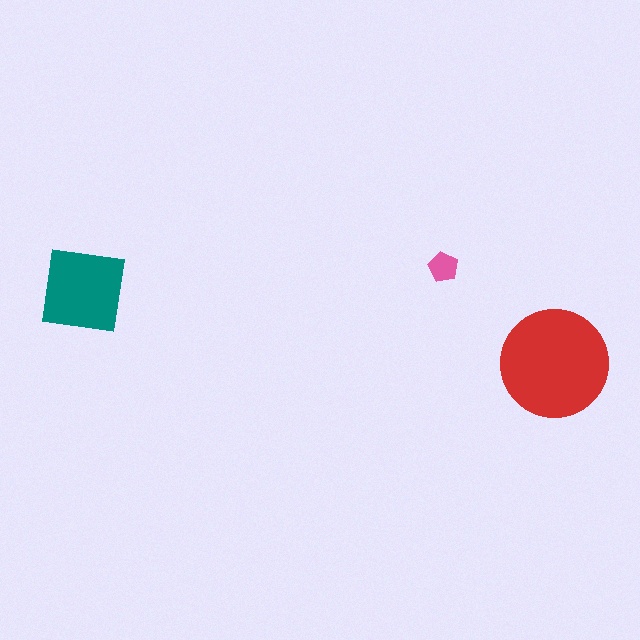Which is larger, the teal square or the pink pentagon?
The teal square.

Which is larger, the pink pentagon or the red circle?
The red circle.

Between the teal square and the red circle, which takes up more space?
The red circle.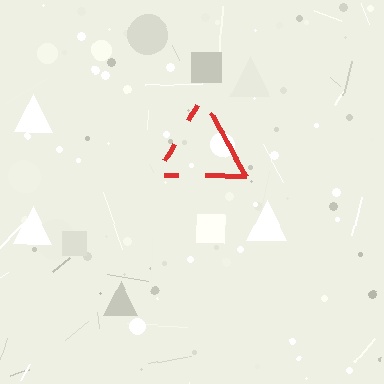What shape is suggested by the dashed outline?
The dashed outline suggests a triangle.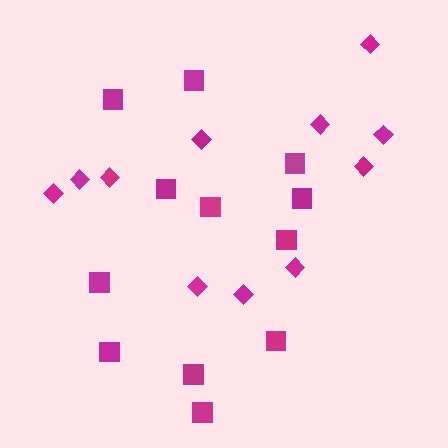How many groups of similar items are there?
There are 2 groups: one group of diamonds (11) and one group of squares (12).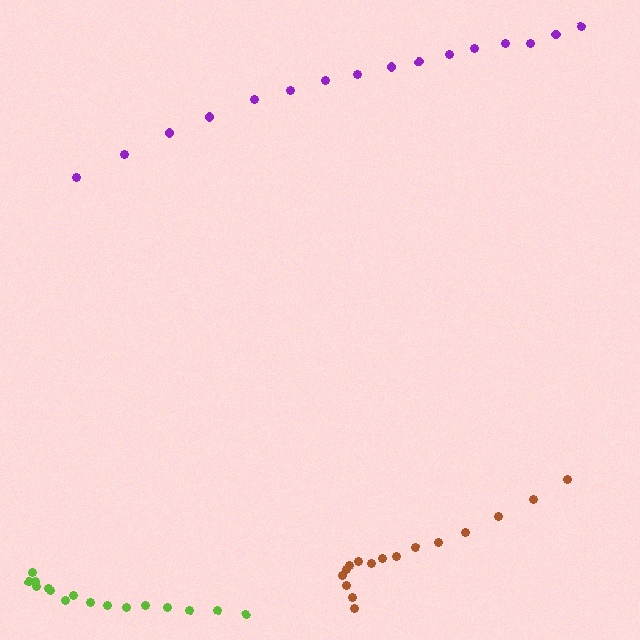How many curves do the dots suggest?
There are 3 distinct paths.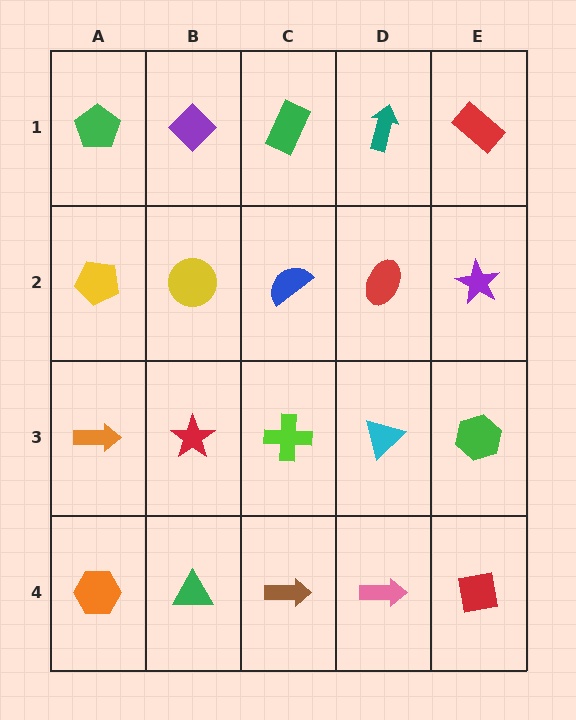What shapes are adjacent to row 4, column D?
A cyan triangle (row 3, column D), a brown arrow (row 4, column C), a red square (row 4, column E).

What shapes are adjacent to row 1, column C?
A blue semicircle (row 2, column C), a purple diamond (row 1, column B), a teal arrow (row 1, column D).